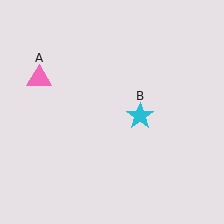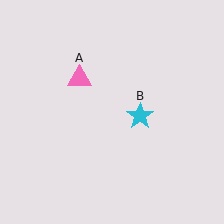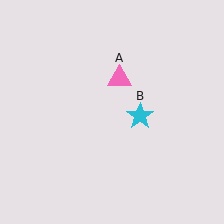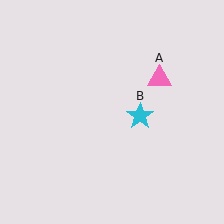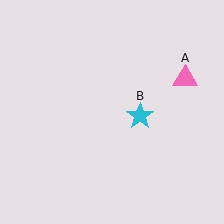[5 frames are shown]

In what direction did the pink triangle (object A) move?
The pink triangle (object A) moved right.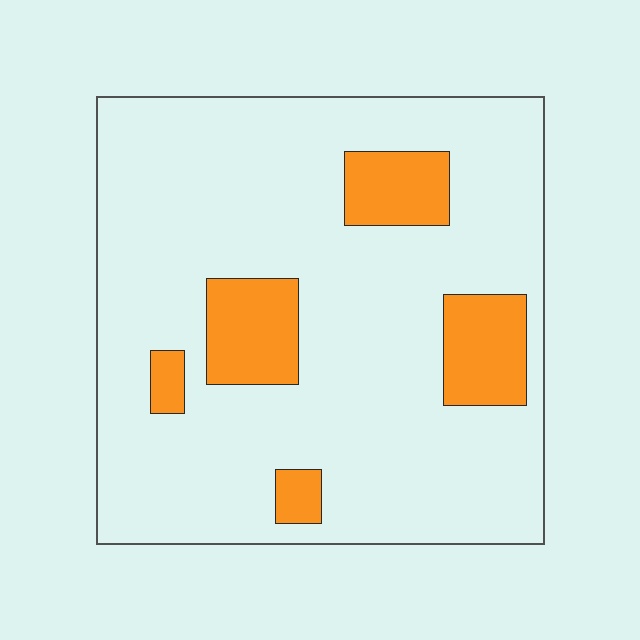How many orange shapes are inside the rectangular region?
5.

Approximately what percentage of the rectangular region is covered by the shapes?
Approximately 15%.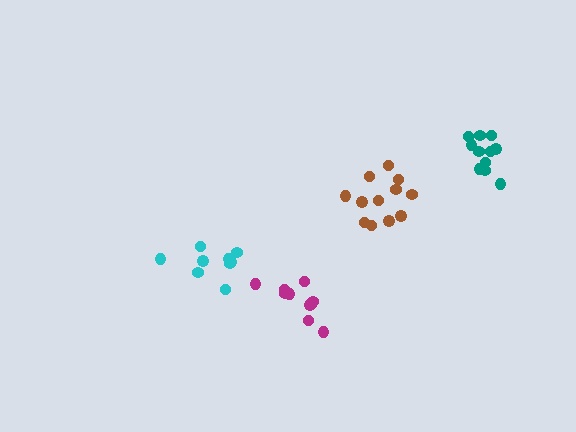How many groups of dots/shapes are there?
There are 4 groups.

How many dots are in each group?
Group 1: 11 dots, Group 2: 12 dots, Group 3: 9 dots, Group 4: 10 dots (42 total).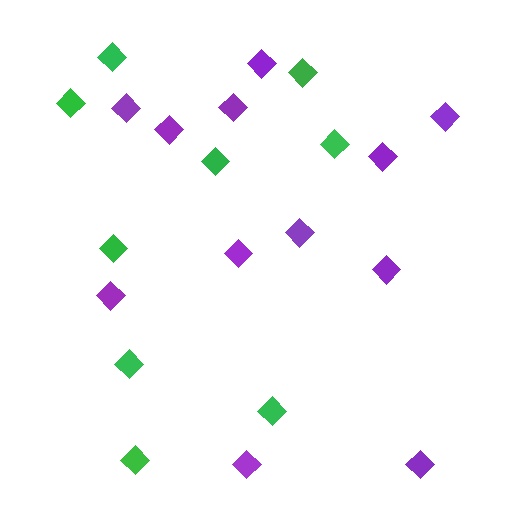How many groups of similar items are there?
There are 2 groups: one group of green diamonds (9) and one group of purple diamonds (12).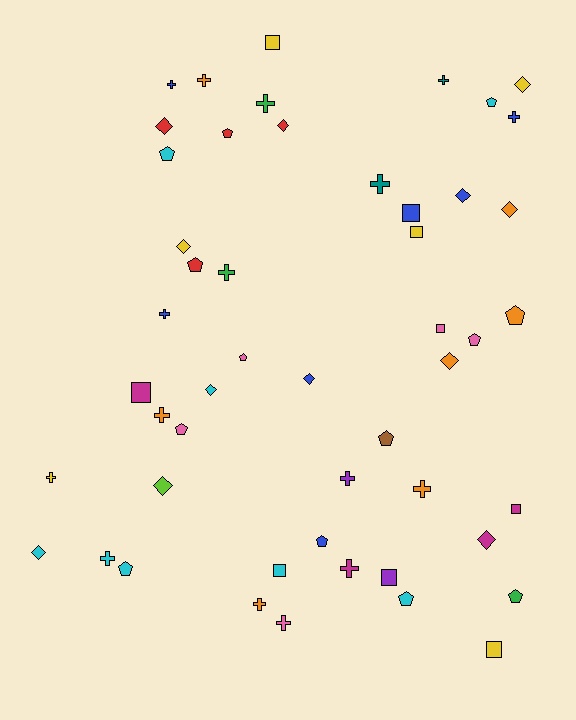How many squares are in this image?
There are 9 squares.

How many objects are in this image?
There are 50 objects.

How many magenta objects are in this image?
There are 4 magenta objects.